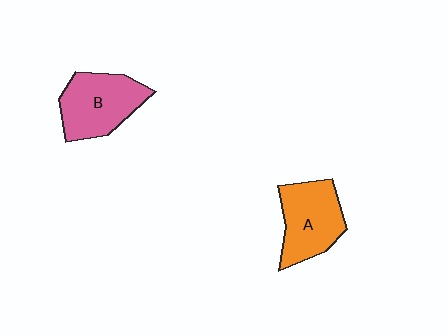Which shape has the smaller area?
Shape A (orange).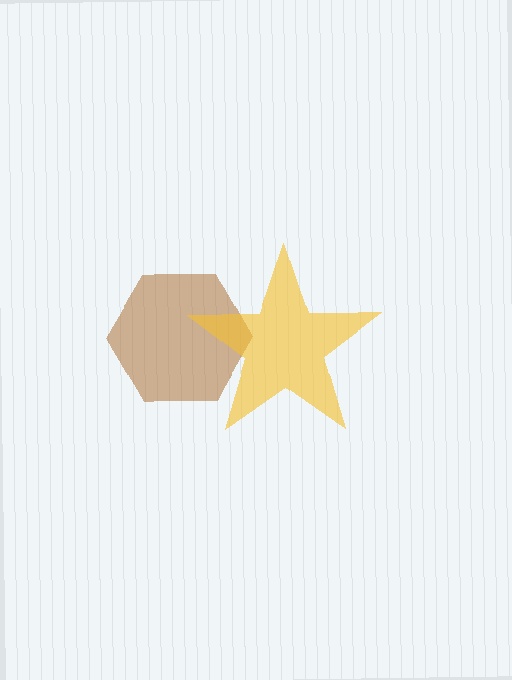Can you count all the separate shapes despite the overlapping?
Yes, there are 2 separate shapes.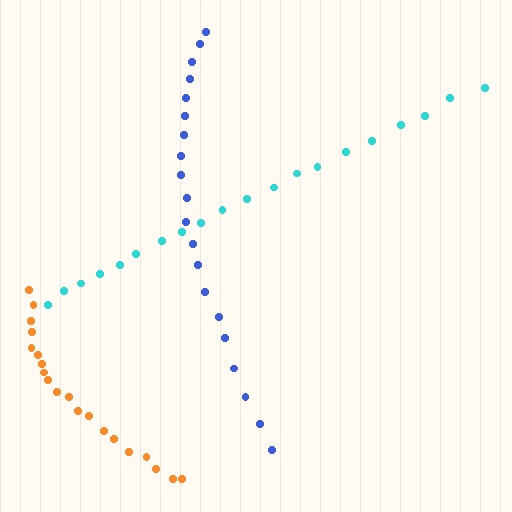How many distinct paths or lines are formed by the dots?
There are 3 distinct paths.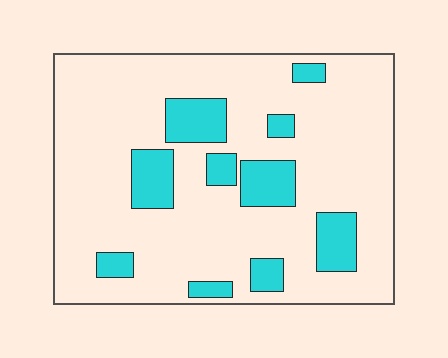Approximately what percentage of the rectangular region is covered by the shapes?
Approximately 20%.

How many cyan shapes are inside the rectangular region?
10.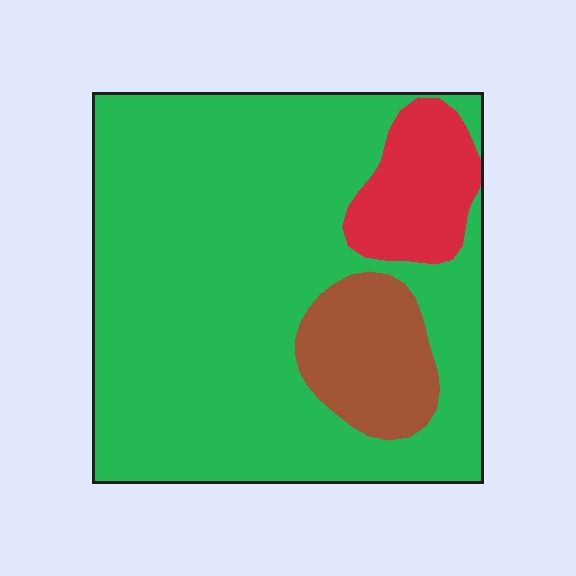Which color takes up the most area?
Green, at roughly 80%.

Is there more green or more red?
Green.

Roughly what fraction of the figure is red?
Red covers roughly 10% of the figure.